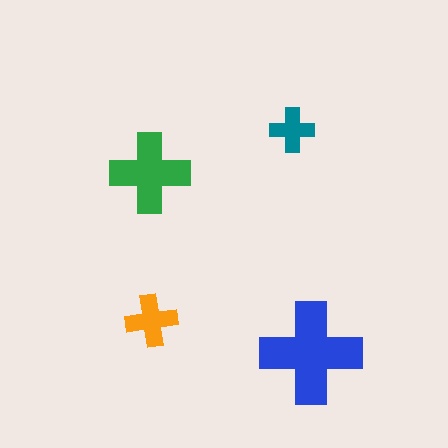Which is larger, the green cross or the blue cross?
The blue one.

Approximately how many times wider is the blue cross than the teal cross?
About 2.5 times wider.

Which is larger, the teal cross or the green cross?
The green one.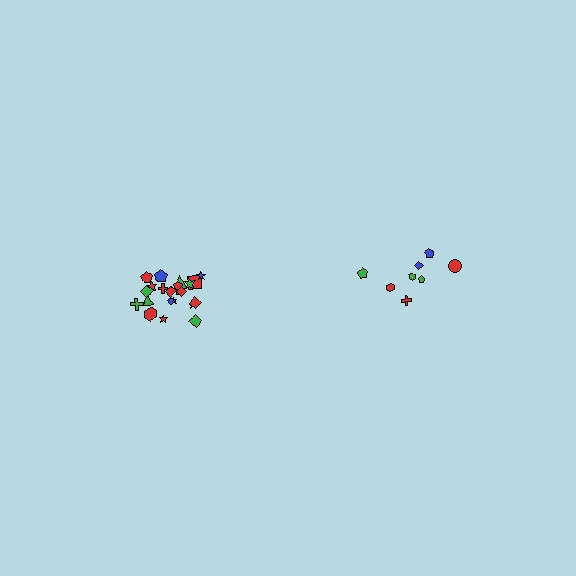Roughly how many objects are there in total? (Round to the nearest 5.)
Roughly 30 objects in total.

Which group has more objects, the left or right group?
The left group.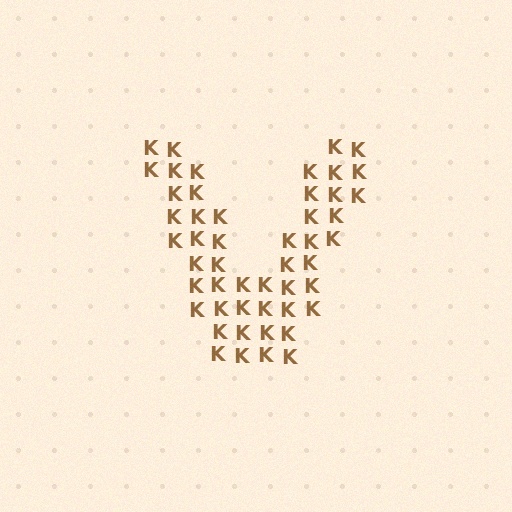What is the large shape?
The large shape is the letter V.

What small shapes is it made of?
It is made of small letter K's.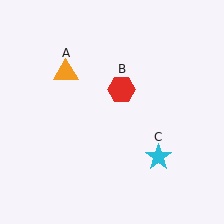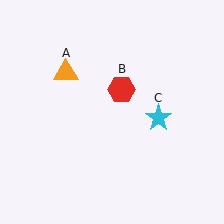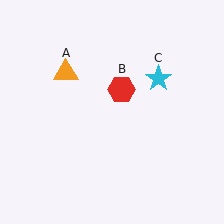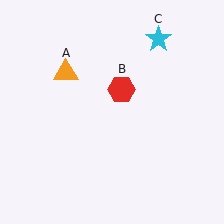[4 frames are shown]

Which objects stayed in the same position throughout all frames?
Orange triangle (object A) and red hexagon (object B) remained stationary.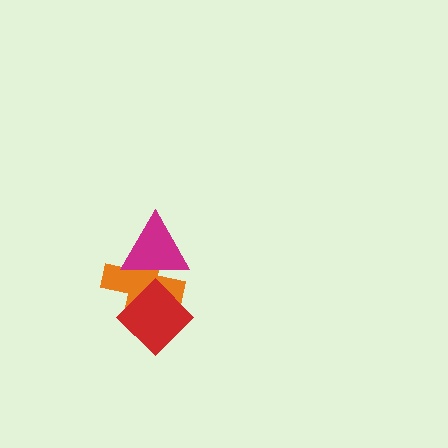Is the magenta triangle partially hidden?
No, no other shape covers it.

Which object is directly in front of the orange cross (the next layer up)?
The red diamond is directly in front of the orange cross.